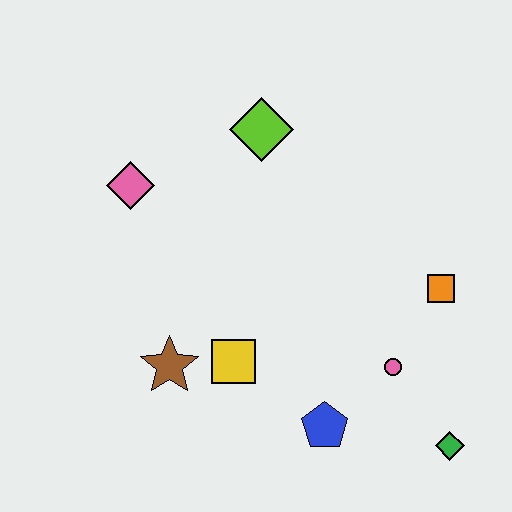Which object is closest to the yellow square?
The brown star is closest to the yellow square.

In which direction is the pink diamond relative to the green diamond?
The pink diamond is to the left of the green diamond.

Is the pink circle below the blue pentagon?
No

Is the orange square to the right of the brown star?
Yes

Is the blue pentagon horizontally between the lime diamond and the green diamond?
Yes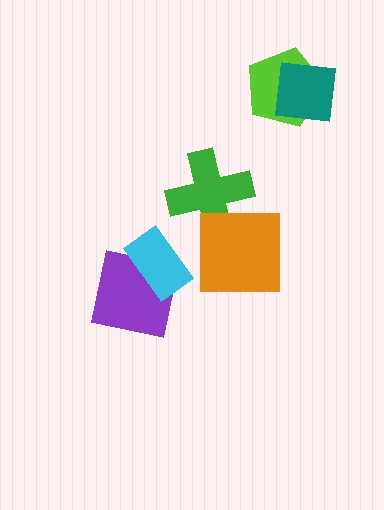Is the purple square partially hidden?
Yes, it is partially covered by another shape.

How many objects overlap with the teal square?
1 object overlaps with the teal square.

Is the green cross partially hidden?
Yes, it is partially covered by another shape.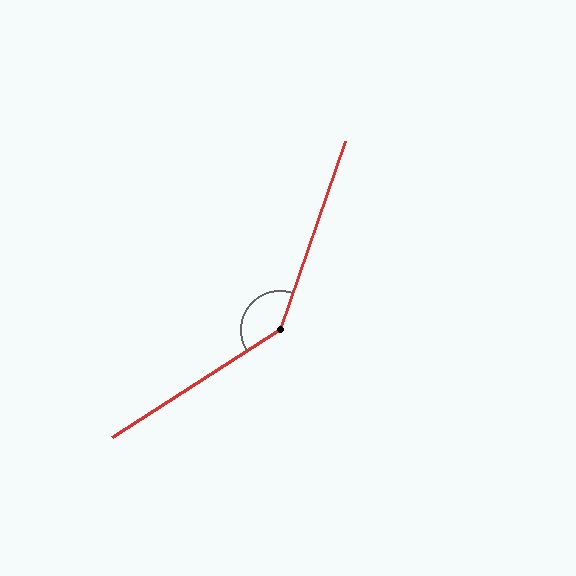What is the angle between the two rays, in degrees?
Approximately 142 degrees.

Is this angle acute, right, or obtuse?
It is obtuse.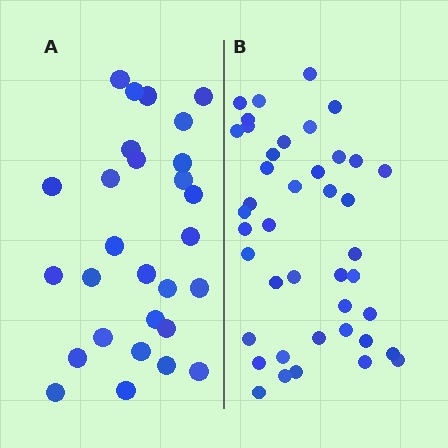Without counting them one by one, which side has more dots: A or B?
Region B (the right region) has more dots.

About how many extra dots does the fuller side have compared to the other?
Region B has approximately 15 more dots than region A.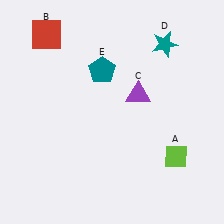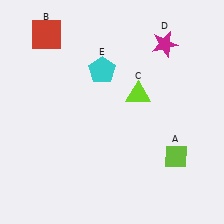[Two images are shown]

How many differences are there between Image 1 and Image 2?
There are 3 differences between the two images.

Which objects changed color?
C changed from purple to lime. D changed from teal to magenta. E changed from teal to cyan.